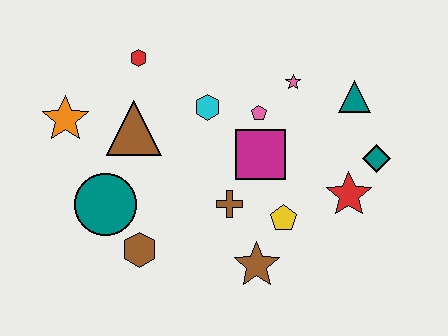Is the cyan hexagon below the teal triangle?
Yes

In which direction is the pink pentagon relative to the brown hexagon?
The pink pentagon is above the brown hexagon.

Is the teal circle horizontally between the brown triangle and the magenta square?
No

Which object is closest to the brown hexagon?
The teal circle is closest to the brown hexagon.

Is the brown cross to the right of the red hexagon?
Yes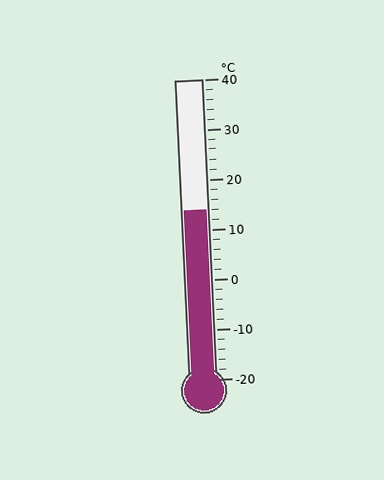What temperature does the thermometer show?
The thermometer shows approximately 14°C.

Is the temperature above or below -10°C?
The temperature is above -10°C.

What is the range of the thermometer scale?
The thermometer scale ranges from -20°C to 40°C.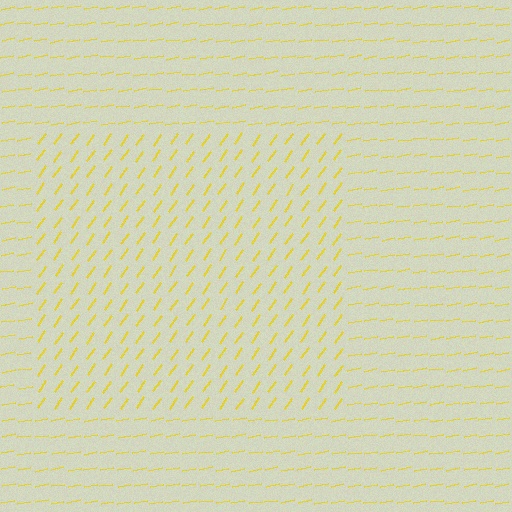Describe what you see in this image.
The image is filled with small yellow line segments. A rectangle region in the image has lines oriented differently from the surrounding lines, creating a visible texture boundary.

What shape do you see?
I see a rectangle.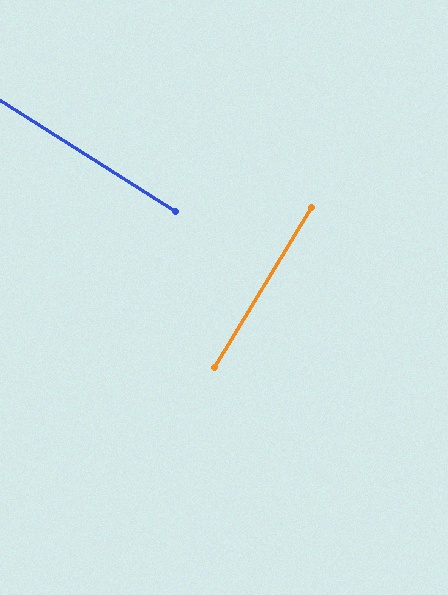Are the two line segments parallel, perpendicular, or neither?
Perpendicular — they meet at approximately 89°.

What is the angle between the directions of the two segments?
Approximately 89 degrees.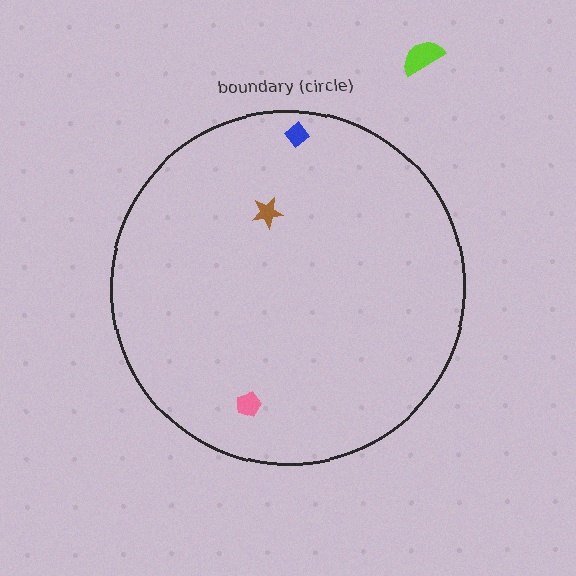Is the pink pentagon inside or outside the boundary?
Inside.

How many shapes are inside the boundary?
3 inside, 1 outside.